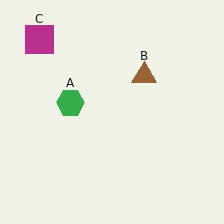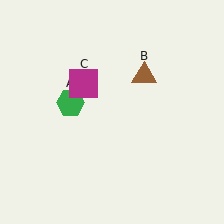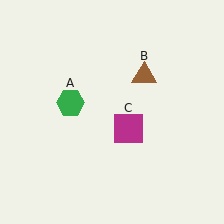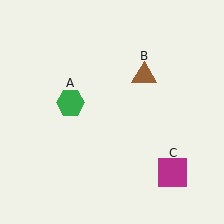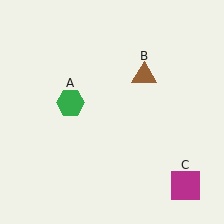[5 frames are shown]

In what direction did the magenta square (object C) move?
The magenta square (object C) moved down and to the right.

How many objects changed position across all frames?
1 object changed position: magenta square (object C).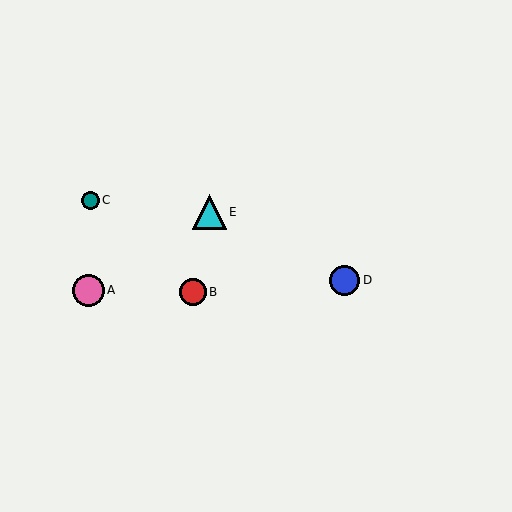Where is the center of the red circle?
The center of the red circle is at (193, 292).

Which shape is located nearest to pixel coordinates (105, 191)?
The teal circle (labeled C) at (90, 200) is nearest to that location.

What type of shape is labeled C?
Shape C is a teal circle.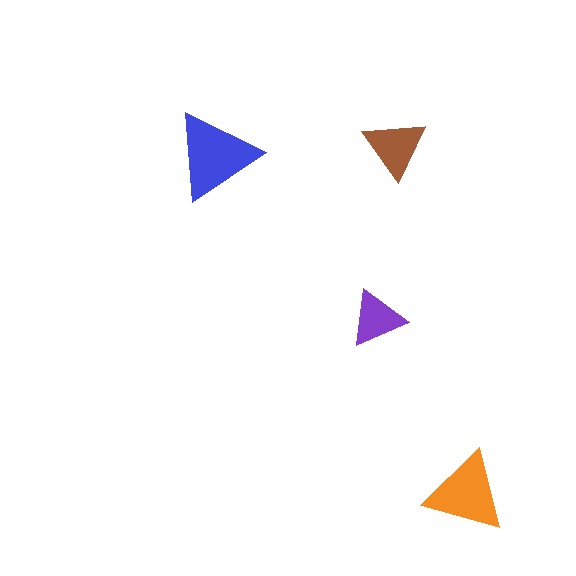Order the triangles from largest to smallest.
the blue one, the orange one, the brown one, the purple one.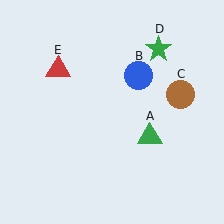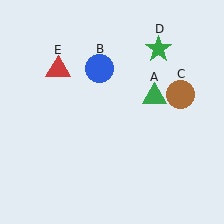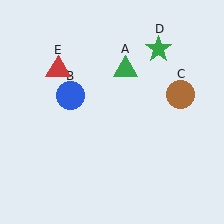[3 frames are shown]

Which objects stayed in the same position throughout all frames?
Brown circle (object C) and green star (object D) and red triangle (object E) remained stationary.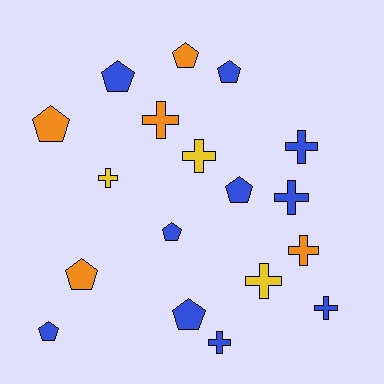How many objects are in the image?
There are 18 objects.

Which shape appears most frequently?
Pentagon, with 9 objects.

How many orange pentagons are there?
There are 3 orange pentagons.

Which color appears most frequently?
Blue, with 10 objects.